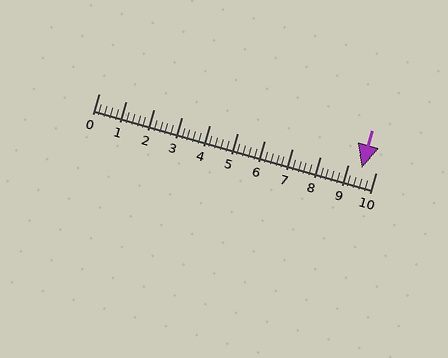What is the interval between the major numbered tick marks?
The major tick marks are spaced 1 units apart.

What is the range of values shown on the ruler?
The ruler shows values from 0 to 10.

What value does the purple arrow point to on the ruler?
The purple arrow points to approximately 9.5.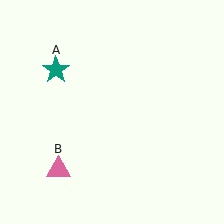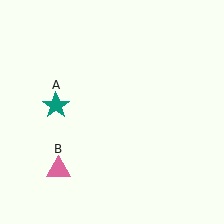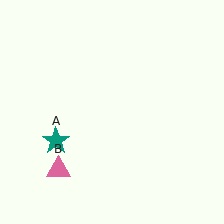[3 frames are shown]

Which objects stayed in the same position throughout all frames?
Pink triangle (object B) remained stationary.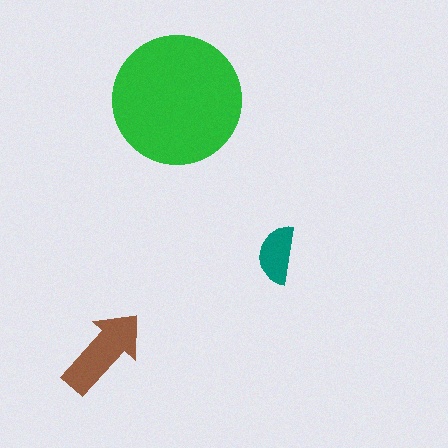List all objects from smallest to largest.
The teal semicircle, the brown arrow, the green circle.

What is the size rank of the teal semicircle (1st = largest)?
3rd.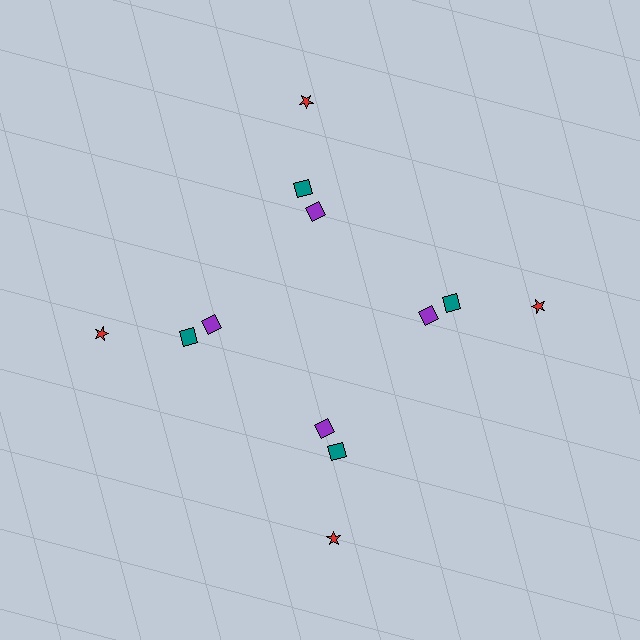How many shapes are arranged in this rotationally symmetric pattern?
There are 12 shapes, arranged in 4 groups of 3.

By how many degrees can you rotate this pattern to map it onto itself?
The pattern maps onto itself every 90 degrees of rotation.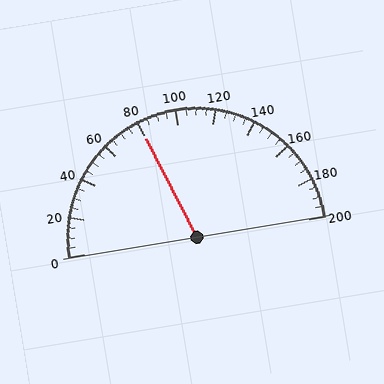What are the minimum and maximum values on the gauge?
The gauge ranges from 0 to 200.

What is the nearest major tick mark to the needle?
The nearest major tick mark is 80.